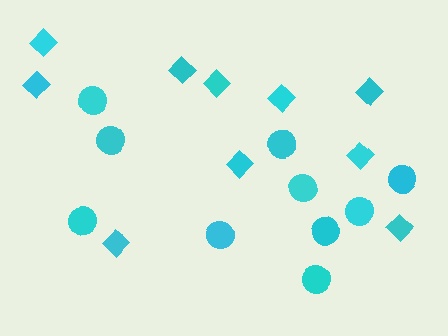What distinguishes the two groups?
There are 2 groups: one group of circles (10) and one group of diamonds (10).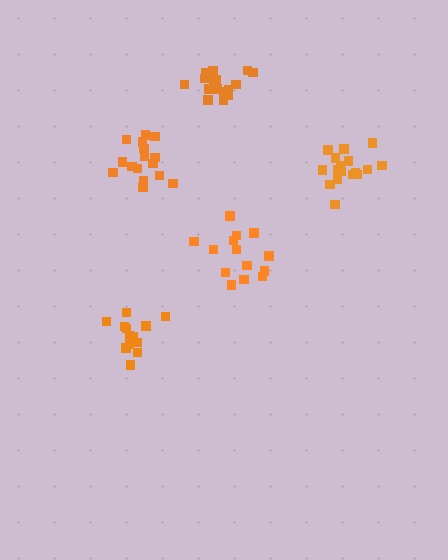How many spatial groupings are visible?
There are 5 spatial groupings.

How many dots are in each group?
Group 1: 17 dots, Group 2: 13 dots, Group 3: 16 dots, Group 4: 17 dots, Group 5: 14 dots (77 total).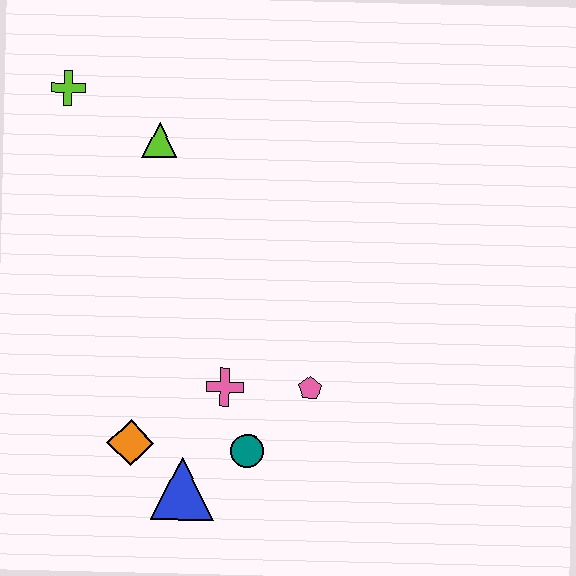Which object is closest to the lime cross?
The lime triangle is closest to the lime cross.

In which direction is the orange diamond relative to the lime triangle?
The orange diamond is below the lime triangle.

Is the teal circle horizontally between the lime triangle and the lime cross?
No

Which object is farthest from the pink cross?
The lime cross is farthest from the pink cross.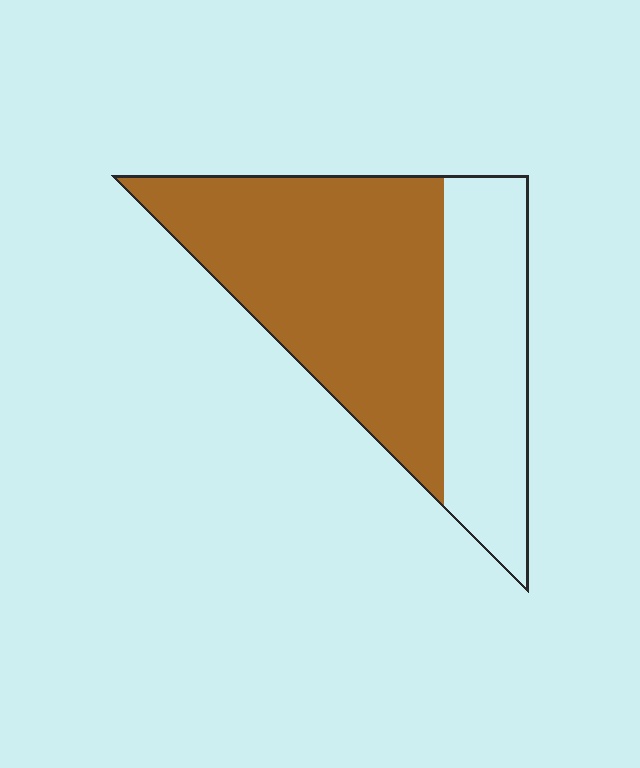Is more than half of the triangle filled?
Yes.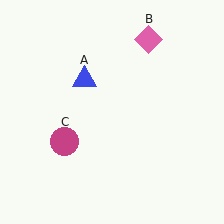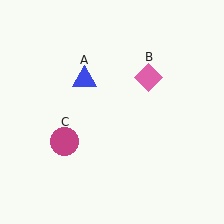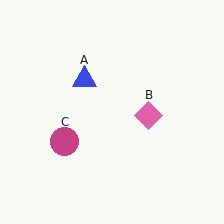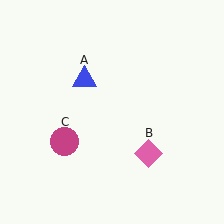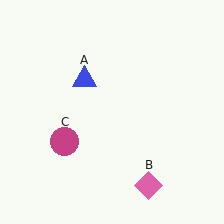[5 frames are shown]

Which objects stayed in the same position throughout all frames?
Blue triangle (object A) and magenta circle (object C) remained stationary.